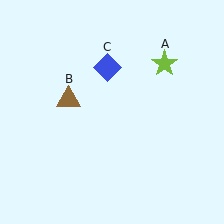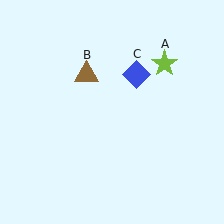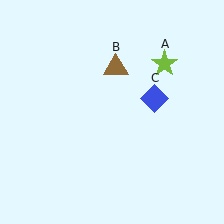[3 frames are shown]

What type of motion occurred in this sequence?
The brown triangle (object B), blue diamond (object C) rotated clockwise around the center of the scene.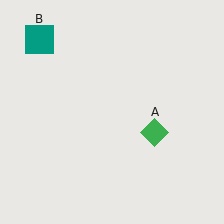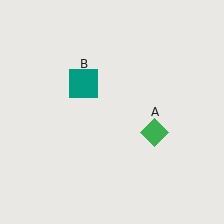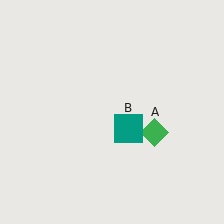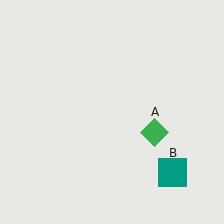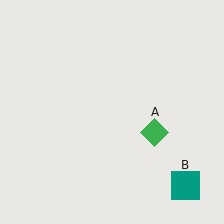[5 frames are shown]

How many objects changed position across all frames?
1 object changed position: teal square (object B).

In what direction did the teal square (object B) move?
The teal square (object B) moved down and to the right.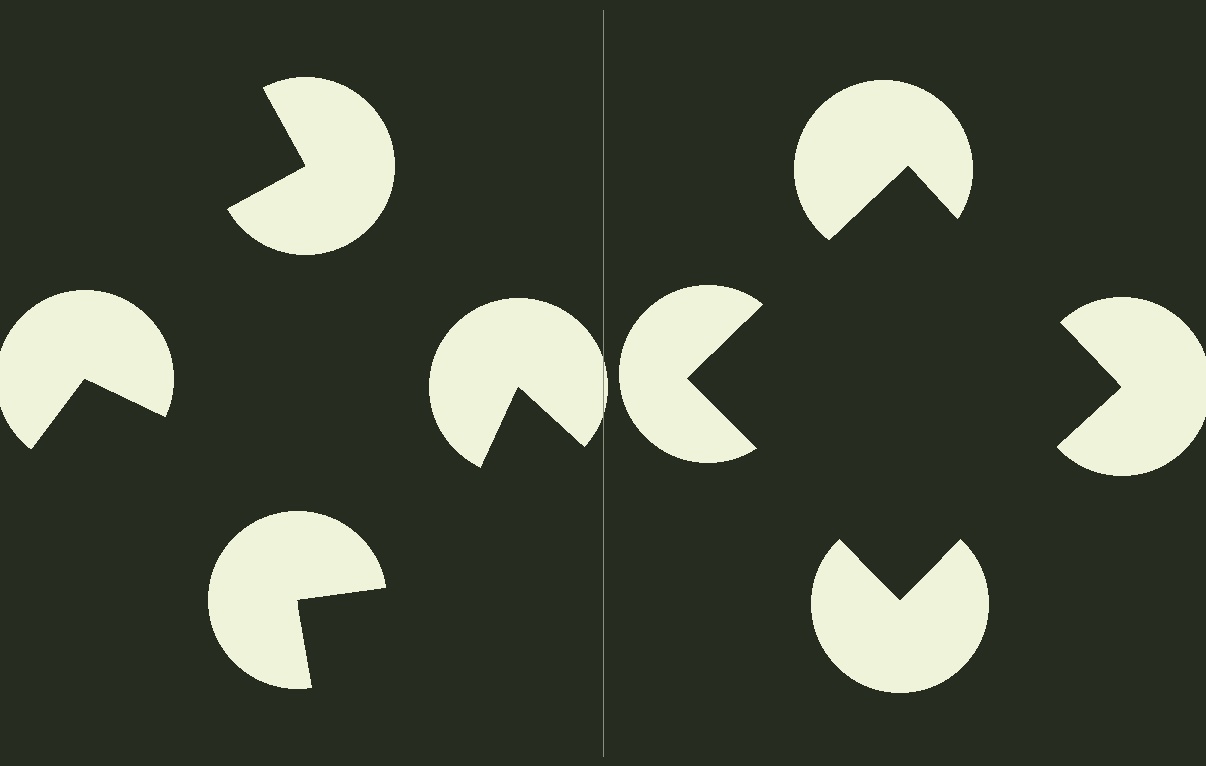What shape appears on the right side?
An illusory square.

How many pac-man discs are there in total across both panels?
8 — 4 on each side.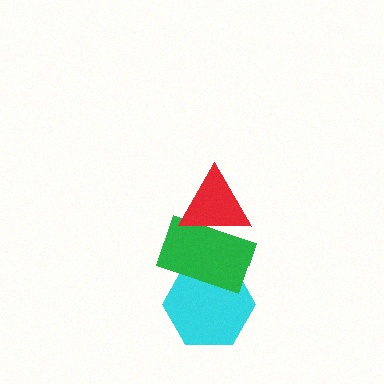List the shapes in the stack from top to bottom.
From top to bottom: the red triangle, the green rectangle, the cyan hexagon.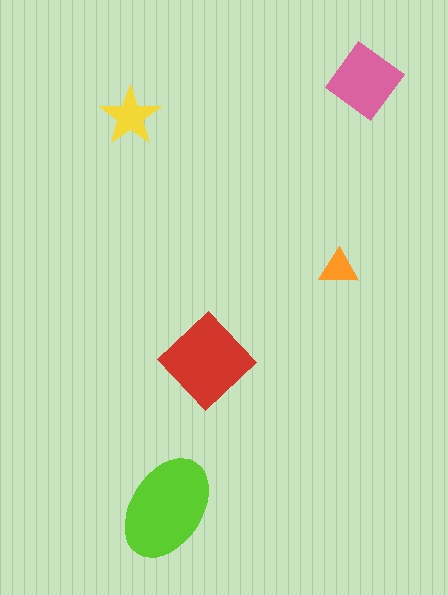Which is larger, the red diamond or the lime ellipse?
The lime ellipse.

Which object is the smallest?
The orange triangle.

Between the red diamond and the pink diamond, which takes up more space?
The red diamond.